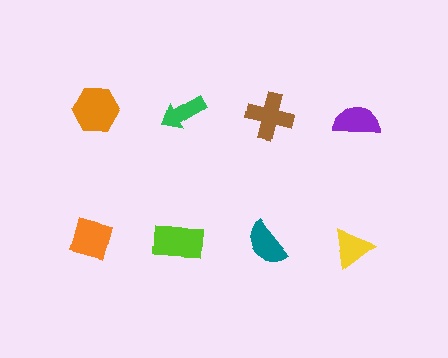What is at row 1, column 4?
A purple semicircle.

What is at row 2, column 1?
An orange diamond.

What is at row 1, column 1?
An orange hexagon.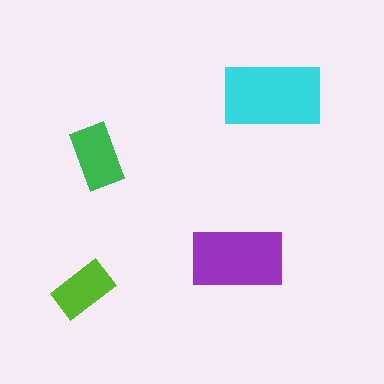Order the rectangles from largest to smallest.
the cyan one, the purple one, the green one, the lime one.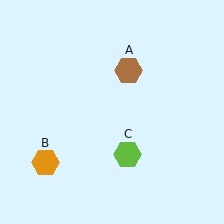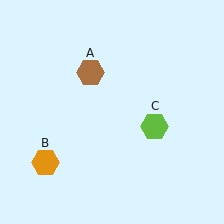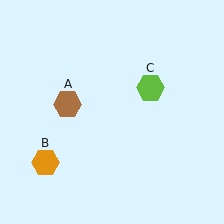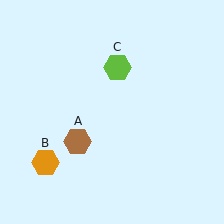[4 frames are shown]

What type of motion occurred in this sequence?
The brown hexagon (object A), lime hexagon (object C) rotated counterclockwise around the center of the scene.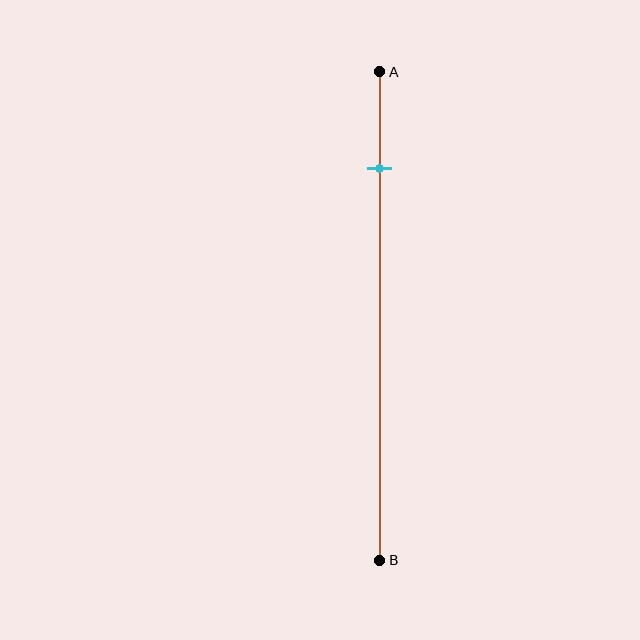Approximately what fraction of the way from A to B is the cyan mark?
The cyan mark is approximately 20% of the way from A to B.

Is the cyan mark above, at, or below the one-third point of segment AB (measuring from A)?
The cyan mark is above the one-third point of segment AB.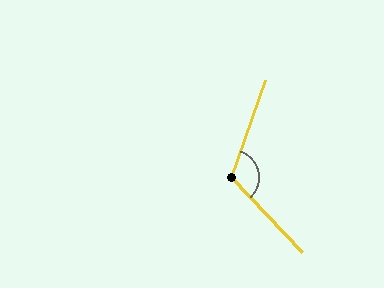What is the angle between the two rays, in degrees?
Approximately 117 degrees.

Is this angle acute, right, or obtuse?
It is obtuse.